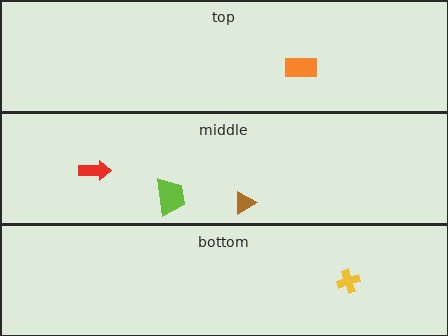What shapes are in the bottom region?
The yellow cross.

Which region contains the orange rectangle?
The top region.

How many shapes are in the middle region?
3.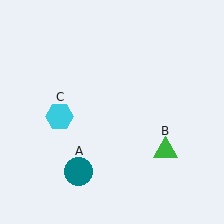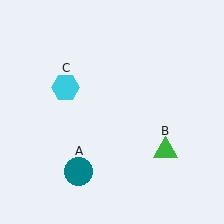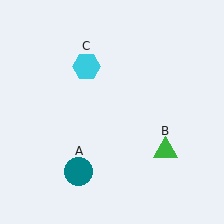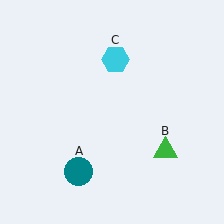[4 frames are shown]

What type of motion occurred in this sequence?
The cyan hexagon (object C) rotated clockwise around the center of the scene.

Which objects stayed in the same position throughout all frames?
Teal circle (object A) and green triangle (object B) remained stationary.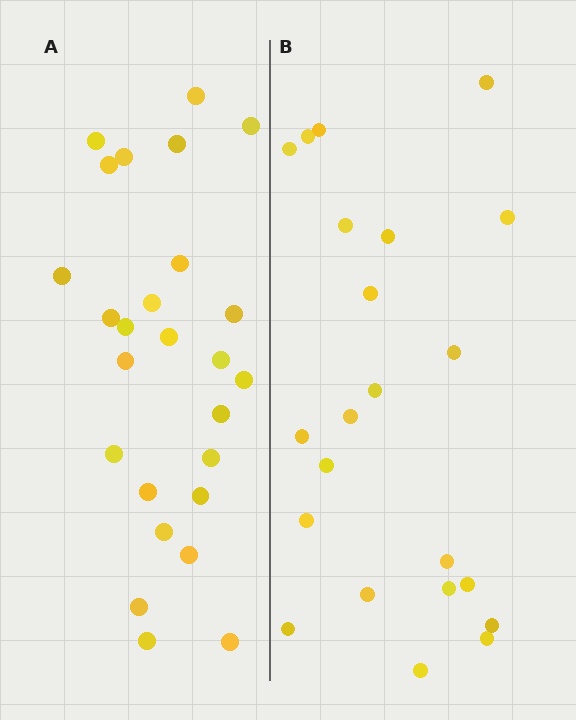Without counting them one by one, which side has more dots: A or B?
Region A (the left region) has more dots.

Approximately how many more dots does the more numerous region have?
Region A has about 4 more dots than region B.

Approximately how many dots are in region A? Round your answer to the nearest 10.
About 30 dots. (The exact count is 26, which rounds to 30.)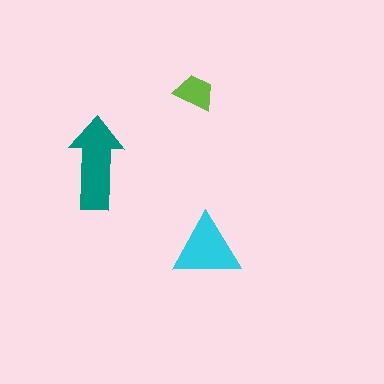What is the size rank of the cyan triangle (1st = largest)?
2nd.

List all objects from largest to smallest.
The teal arrow, the cyan triangle, the lime trapezoid.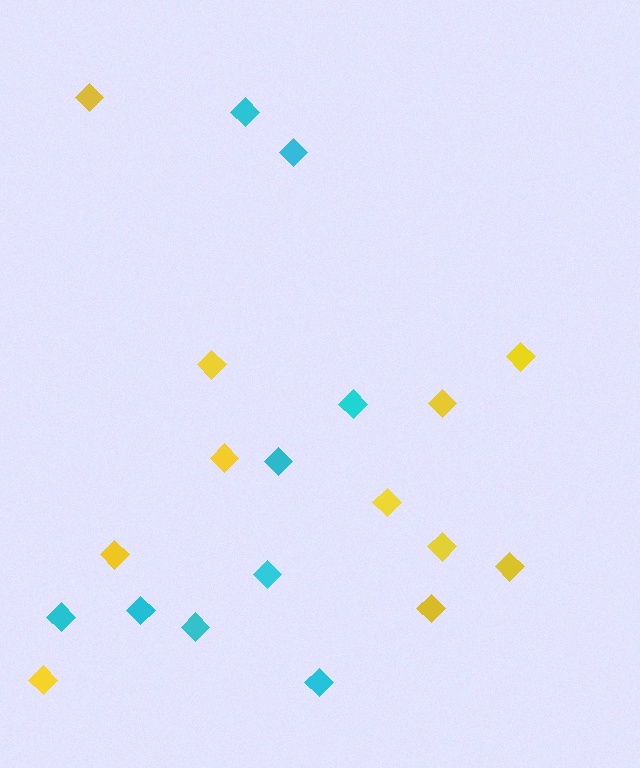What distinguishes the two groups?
There are 2 groups: one group of cyan diamonds (9) and one group of yellow diamonds (11).